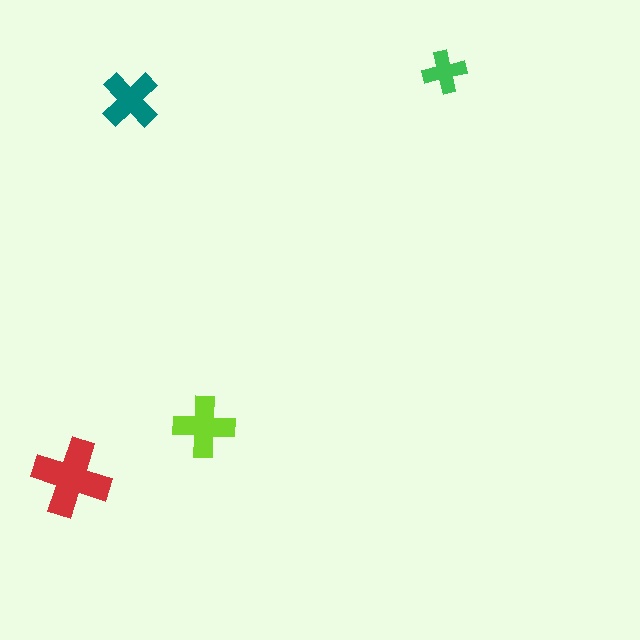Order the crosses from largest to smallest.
the red one, the lime one, the teal one, the green one.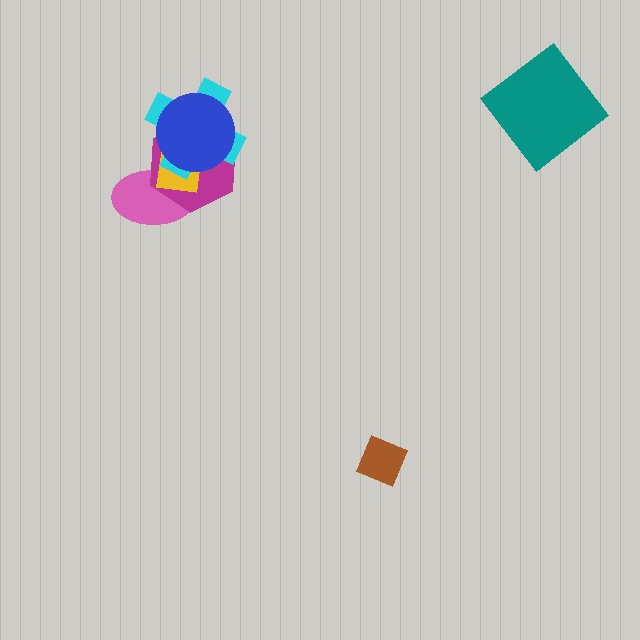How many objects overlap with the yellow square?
4 objects overlap with the yellow square.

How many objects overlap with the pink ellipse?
3 objects overlap with the pink ellipse.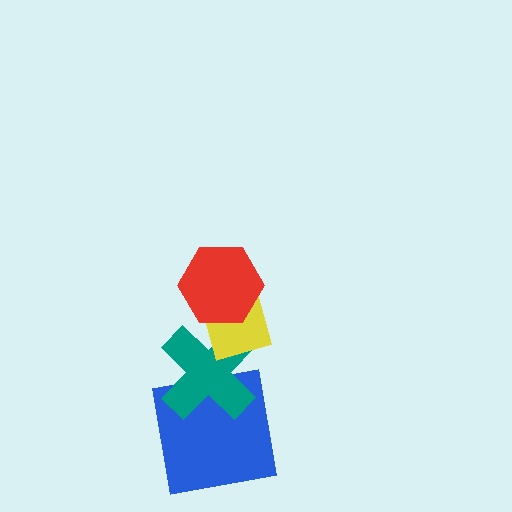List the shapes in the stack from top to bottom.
From top to bottom: the red hexagon, the yellow rectangle, the teal cross, the blue square.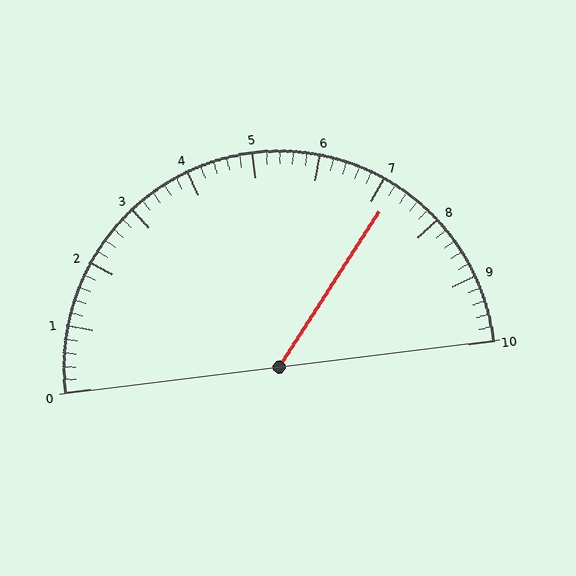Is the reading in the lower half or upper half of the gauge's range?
The reading is in the upper half of the range (0 to 10).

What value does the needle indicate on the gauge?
The needle indicates approximately 7.2.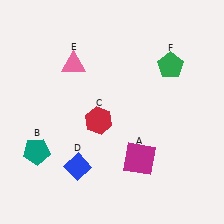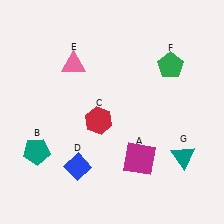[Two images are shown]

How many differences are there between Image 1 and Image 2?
There is 1 difference between the two images.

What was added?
A teal triangle (G) was added in Image 2.